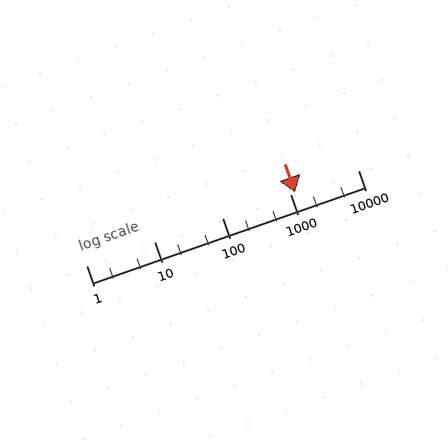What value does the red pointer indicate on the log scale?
The pointer indicates approximately 1200.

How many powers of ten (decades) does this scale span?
The scale spans 4 decades, from 1 to 10000.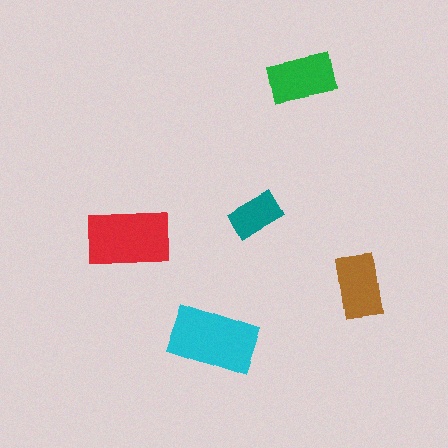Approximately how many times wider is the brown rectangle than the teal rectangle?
About 1.5 times wider.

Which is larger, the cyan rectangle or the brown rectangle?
The cyan one.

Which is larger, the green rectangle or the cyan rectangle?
The cyan one.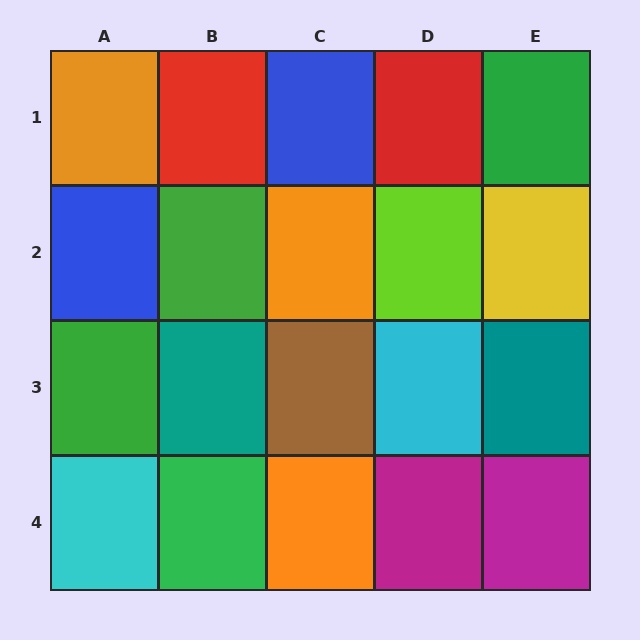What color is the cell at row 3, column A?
Green.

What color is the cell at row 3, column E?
Teal.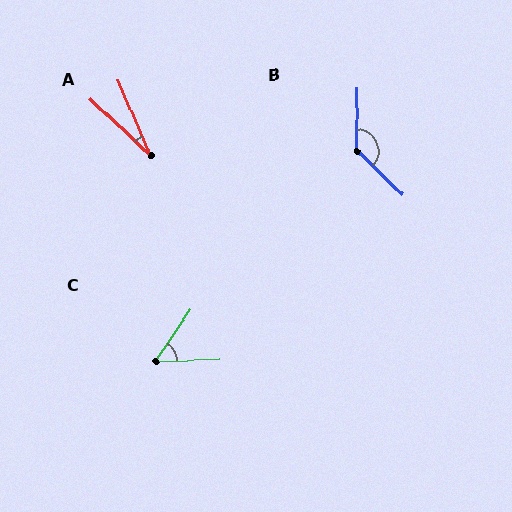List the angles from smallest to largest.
A (23°), C (54°), B (133°).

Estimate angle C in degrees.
Approximately 54 degrees.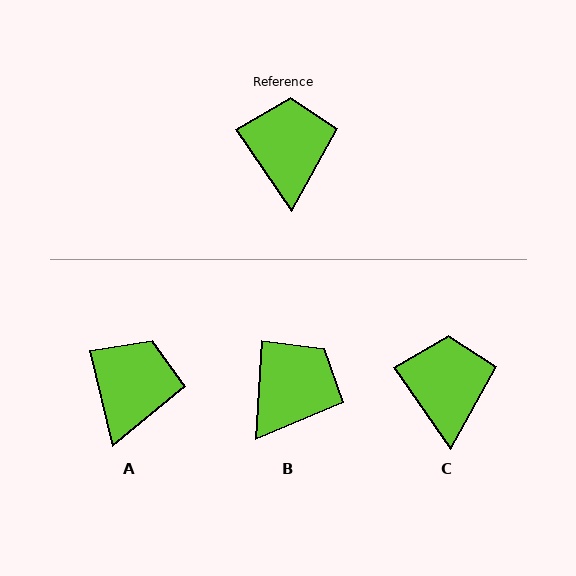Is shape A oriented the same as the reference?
No, it is off by about 21 degrees.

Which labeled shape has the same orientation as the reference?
C.